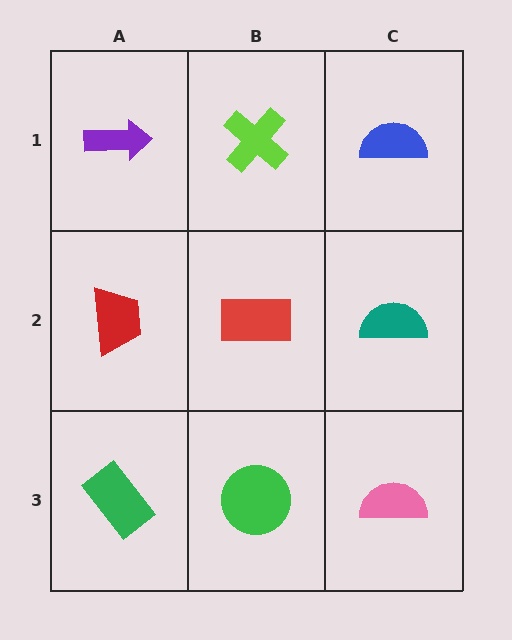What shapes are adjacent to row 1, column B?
A red rectangle (row 2, column B), a purple arrow (row 1, column A), a blue semicircle (row 1, column C).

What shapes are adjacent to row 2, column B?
A lime cross (row 1, column B), a green circle (row 3, column B), a red trapezoid (row 2, column A), a teal semicircle (row 2, column C).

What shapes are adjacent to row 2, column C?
A blue semicircle (row 1, column C), a pink semicircle (row 3, column C), a red rectangle (row 2, column B).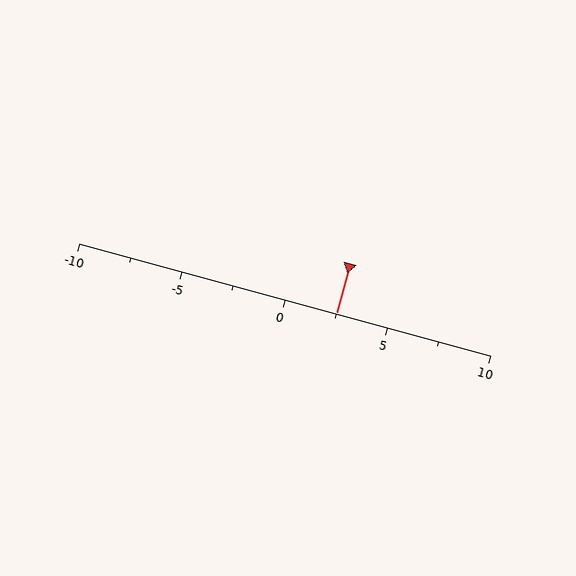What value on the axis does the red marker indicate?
The marker indicates approximately 2.5.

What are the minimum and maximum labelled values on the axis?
The axis runs from -10 to 10.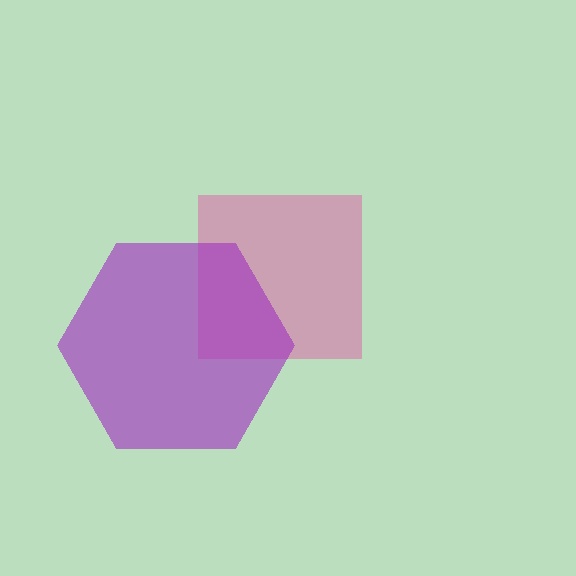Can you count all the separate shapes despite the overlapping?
Yes, there are 2 separate shapes.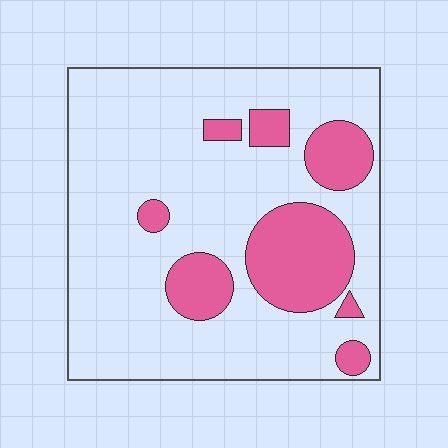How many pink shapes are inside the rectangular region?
8.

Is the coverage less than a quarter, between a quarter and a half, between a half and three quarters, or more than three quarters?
Less than a quarter.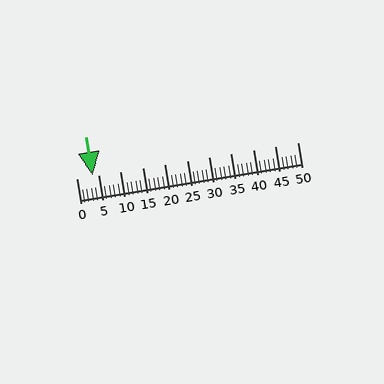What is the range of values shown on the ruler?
The ruler shows values from 0 to 50.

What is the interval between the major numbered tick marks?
The major tick marks are spaced 5 units apart.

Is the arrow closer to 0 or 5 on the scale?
The arrow is closer to 5.